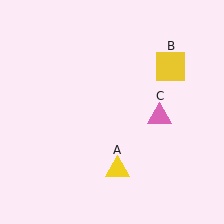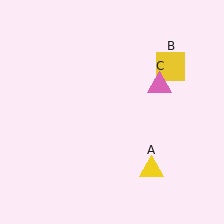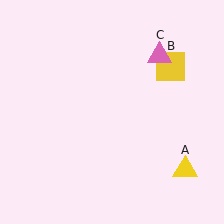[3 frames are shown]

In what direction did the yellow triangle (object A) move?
The yellow triangle (object A) moved right.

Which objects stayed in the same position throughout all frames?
Yellow square (object B) remained stationary.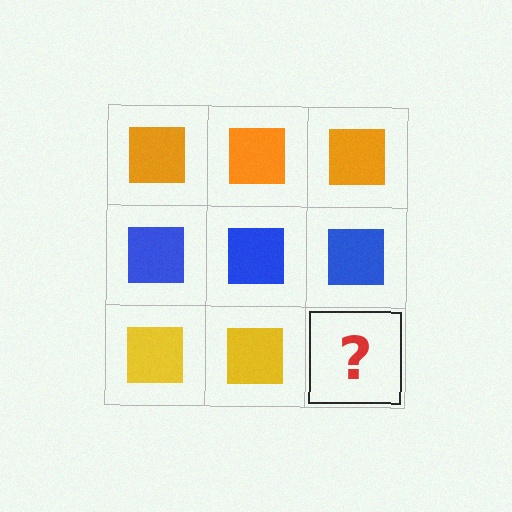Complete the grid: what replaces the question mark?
The question mark should be replaced with a yellow square.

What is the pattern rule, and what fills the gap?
The rule is that each row has a consistent color. The gap should be filled with a yellow square.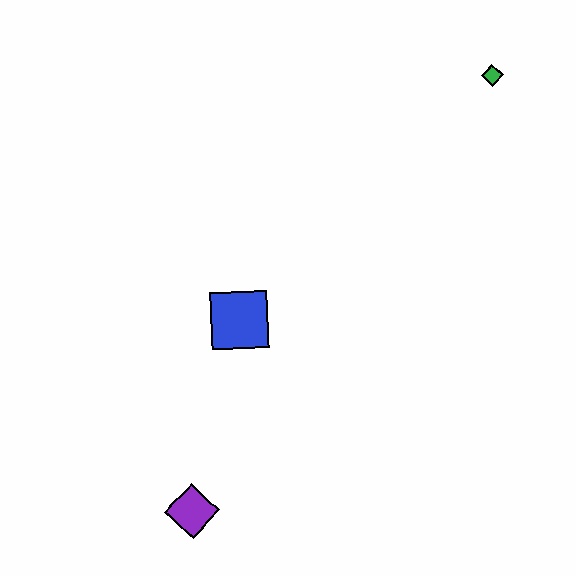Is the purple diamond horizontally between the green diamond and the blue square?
No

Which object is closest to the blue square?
The purple diamond is closest to the blue square.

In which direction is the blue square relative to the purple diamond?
The blue square is above the purple diamond.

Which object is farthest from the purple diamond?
The green diamond is farthest from the purple diamond.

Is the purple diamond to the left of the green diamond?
Yes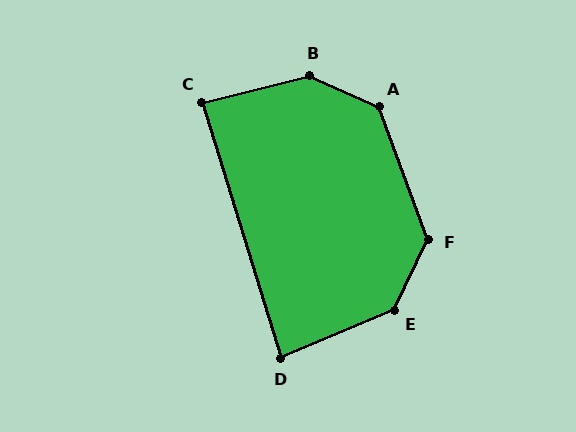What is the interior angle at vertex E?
Approximately 138 degrees (obtuse).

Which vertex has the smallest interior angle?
D, at approximately 84 degrees.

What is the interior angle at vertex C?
Approximately 87 degrees (approximately right).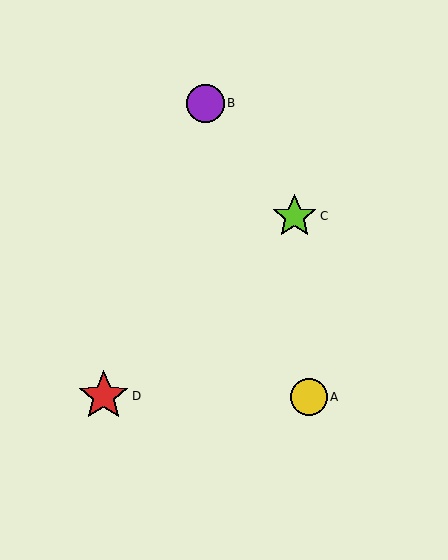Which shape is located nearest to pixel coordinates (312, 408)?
The yellow circle (labeled A) at (309, 397) is nearest to that location.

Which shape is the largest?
The red star (labeled D) is the largest.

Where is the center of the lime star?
The center of the lime star is at (295, 216).